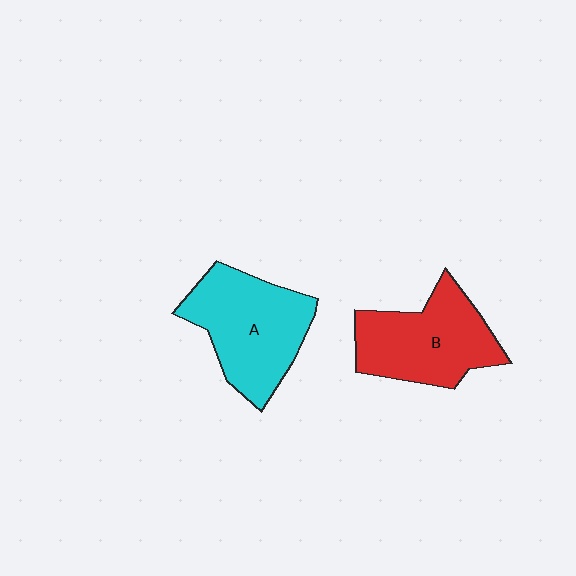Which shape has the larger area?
Shape A (cyan).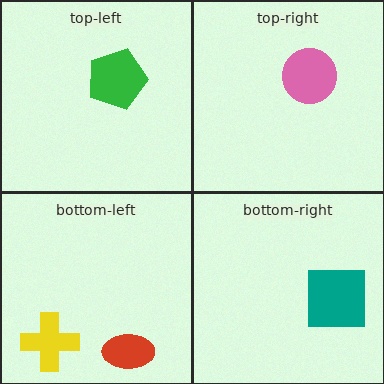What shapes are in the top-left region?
The green pentagon.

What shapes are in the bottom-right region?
The teal square.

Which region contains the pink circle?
The top-right region.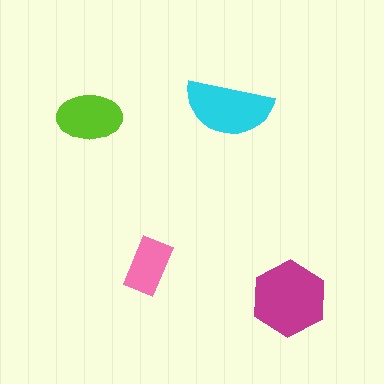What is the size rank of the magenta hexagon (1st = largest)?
1st.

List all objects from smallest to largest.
The pink rectangle, the lime ellipse, the cyan semicircle, the magenta hexagon.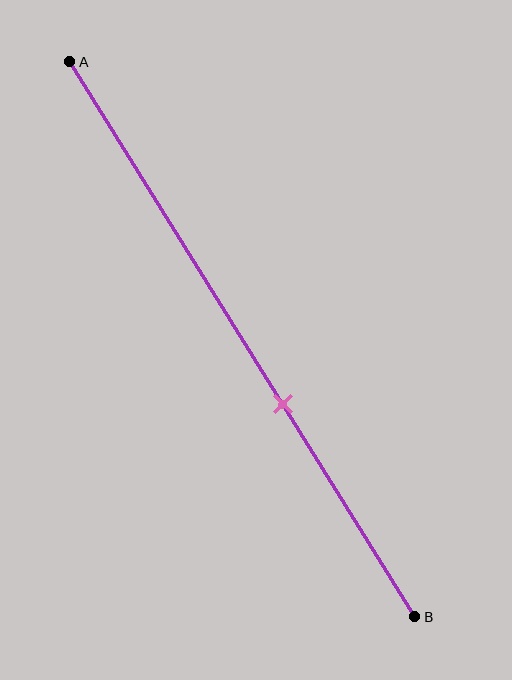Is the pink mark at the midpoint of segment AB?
No, the mark is at about 60% from A, not at the 50% midpoint.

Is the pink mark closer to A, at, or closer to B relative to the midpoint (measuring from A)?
The pink mark is closer to point B than the midpoint of segment AB.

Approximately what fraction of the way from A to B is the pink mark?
The pink mark is approximately 60% of the way from A to B.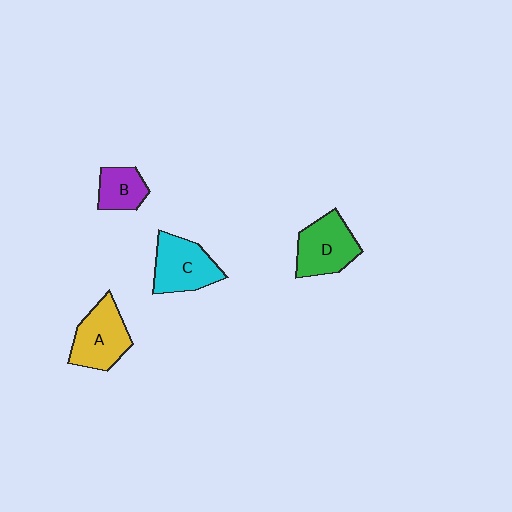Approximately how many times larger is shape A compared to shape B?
Approximately 1.6 times.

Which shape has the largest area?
Shape A (yellow).